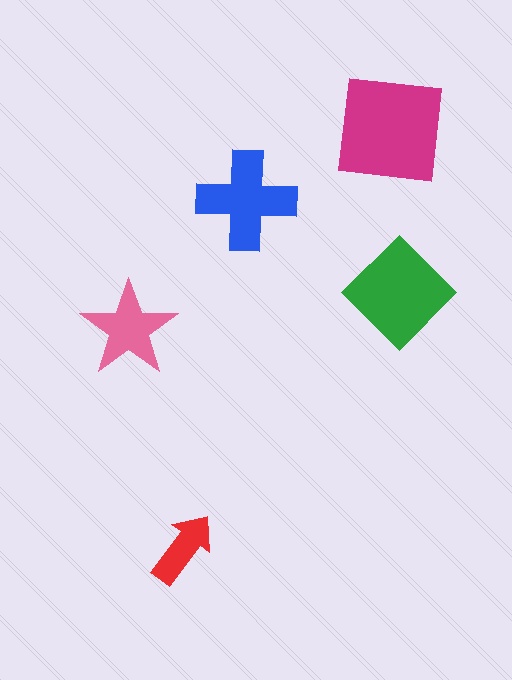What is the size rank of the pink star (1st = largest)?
4th.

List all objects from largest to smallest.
The magenta square, the green diamond, the blue cross, the pink star, the red arrow.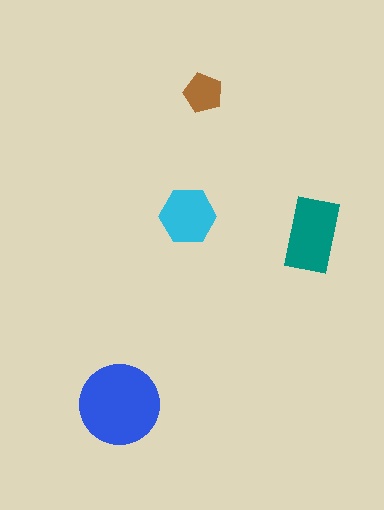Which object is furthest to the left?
The blue circle is leftmost.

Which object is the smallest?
The brown pentagon.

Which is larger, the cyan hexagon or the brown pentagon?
The cyan hexagon.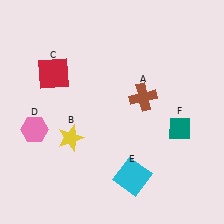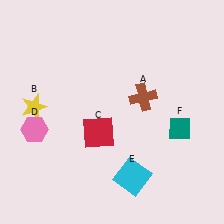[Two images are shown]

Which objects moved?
The objects that moved are: the yellow star (B), the red square (C).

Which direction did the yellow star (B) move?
The yellow star (B) moved left.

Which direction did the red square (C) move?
The red square (C) moved down.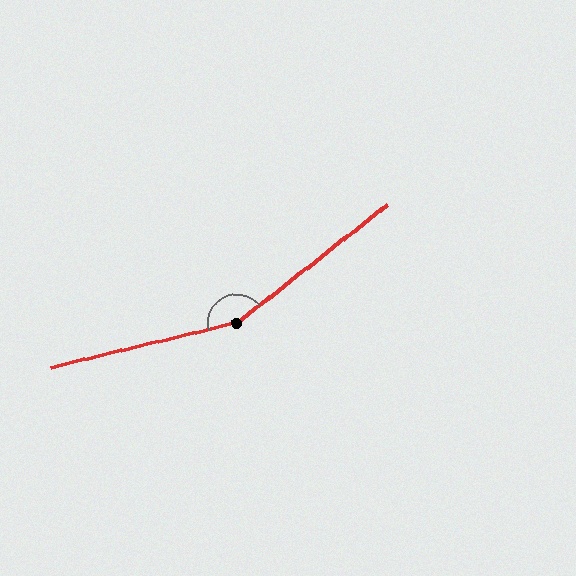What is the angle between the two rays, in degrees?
Approximately 155 degrees.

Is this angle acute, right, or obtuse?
It is obtuse.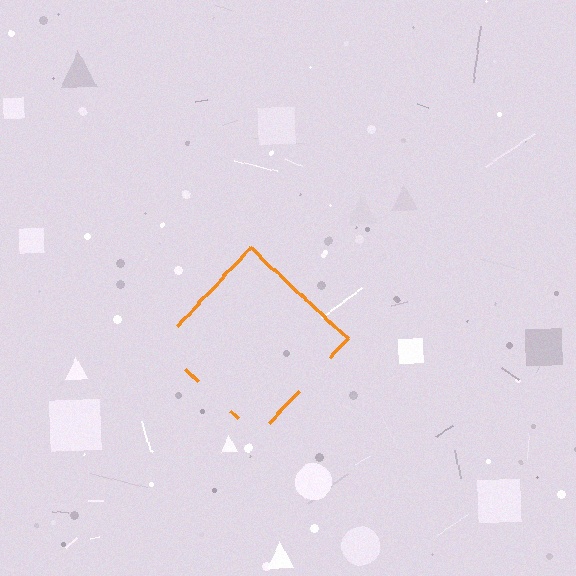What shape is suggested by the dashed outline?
The dashed outline suggests a diamond.